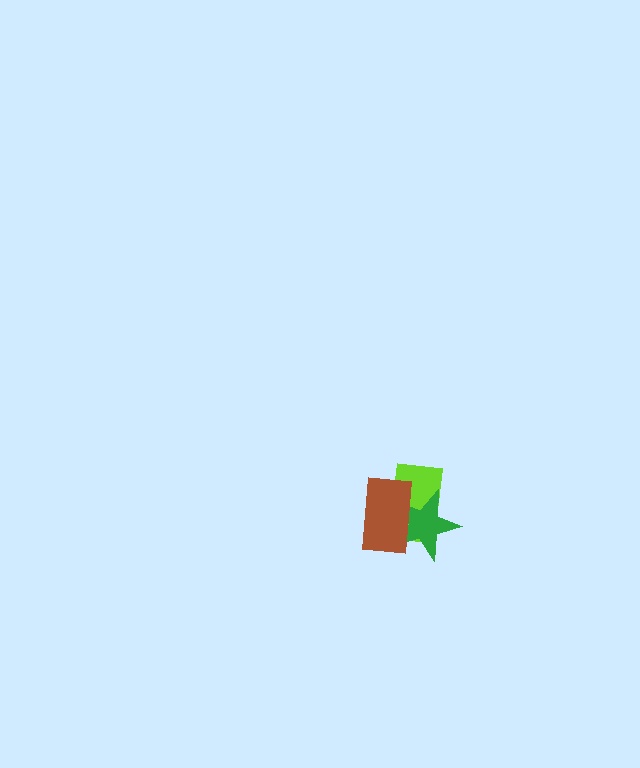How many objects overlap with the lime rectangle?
2 objects overlap with the lime rectangle.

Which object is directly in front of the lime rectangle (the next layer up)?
The green star is directly in front of the lime rectangle.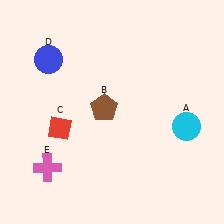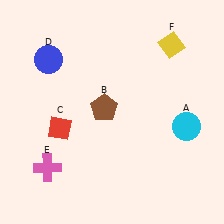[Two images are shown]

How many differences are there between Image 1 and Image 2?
There is 1 difference between the two images.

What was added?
A yellow diamond (F) was added in Image 2.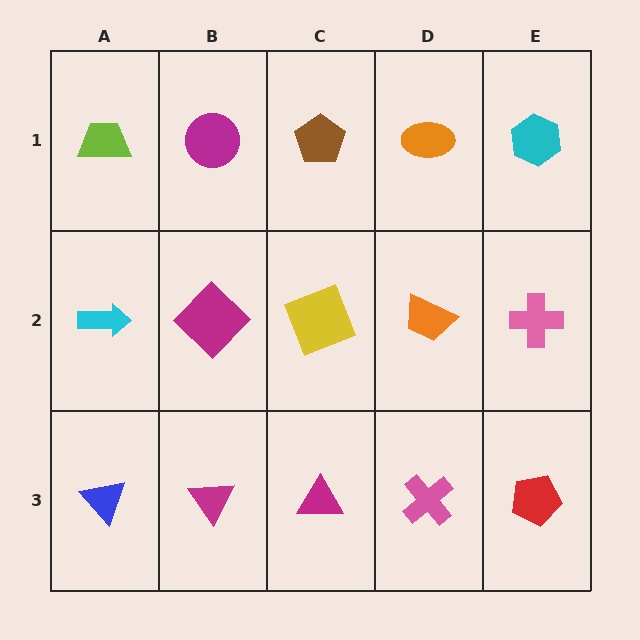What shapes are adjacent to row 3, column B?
A magenta diamond (row 2, column B), a blue triangle (row 3, column A), a magenta triangle (row 3, column C).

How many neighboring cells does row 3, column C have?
3.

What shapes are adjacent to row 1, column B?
A magenta diamond (row 2, column B), a lime trapezoid (row 1, column A), a brown pentagon (row 1, column C).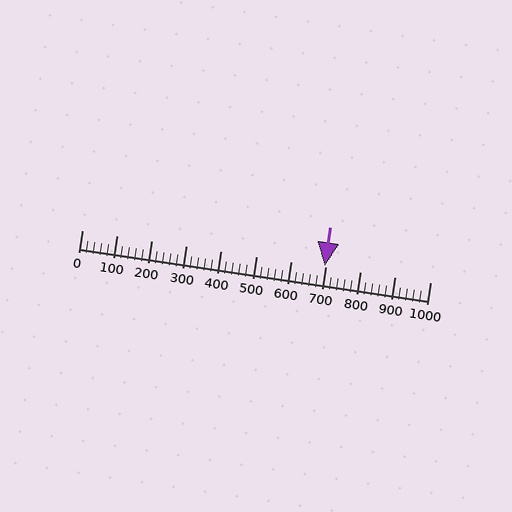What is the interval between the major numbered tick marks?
The major tick marks are spaced 100 units apart.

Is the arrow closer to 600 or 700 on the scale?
The arrow is closer to 700.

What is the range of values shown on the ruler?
The ruler shows values from 0 to 1000.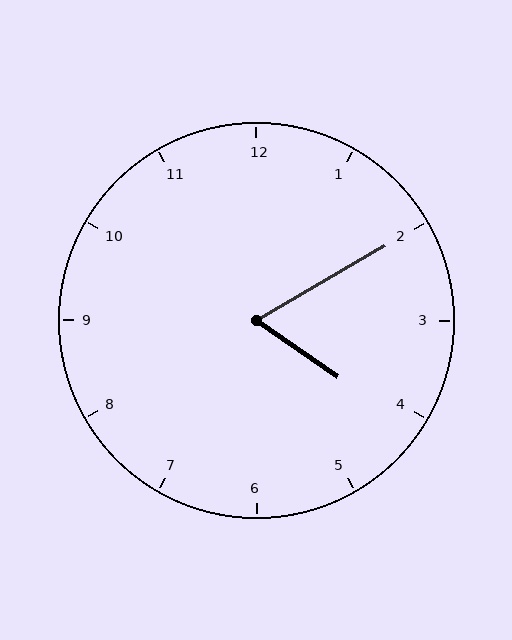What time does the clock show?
4:10.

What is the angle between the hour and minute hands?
Approximately 65 degrees.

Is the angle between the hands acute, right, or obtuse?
It is acute.